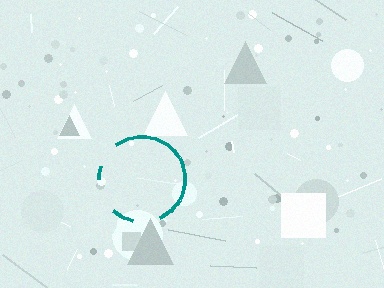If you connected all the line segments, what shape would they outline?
They would outline a circle.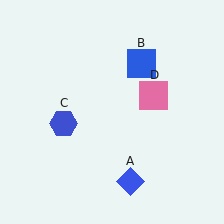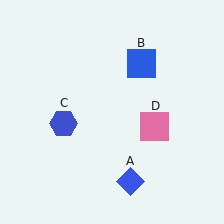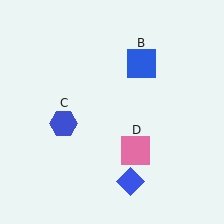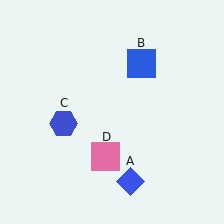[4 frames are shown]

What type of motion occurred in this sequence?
The pink square (object D) rotated clockwise around the center of the scene.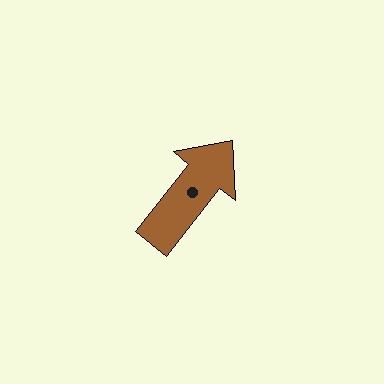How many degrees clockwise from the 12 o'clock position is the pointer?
Approximately 38 degrees.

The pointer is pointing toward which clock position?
Roughly 1 o'clock.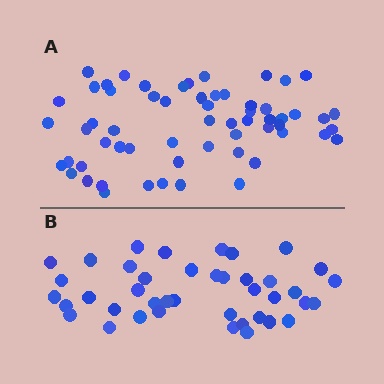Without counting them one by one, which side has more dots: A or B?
Region A (the top region) has more dots.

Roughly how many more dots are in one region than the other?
Region A has approximately 20 more dots than region B.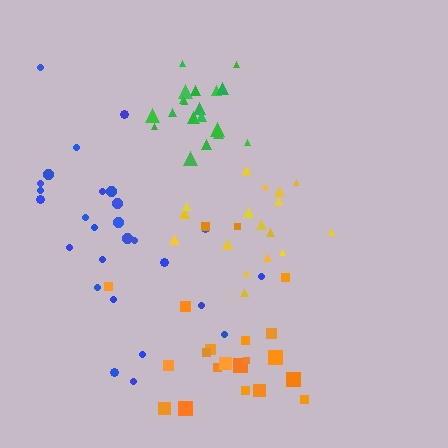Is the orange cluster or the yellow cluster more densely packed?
Yellow.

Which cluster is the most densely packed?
Green.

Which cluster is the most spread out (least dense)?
Blue.